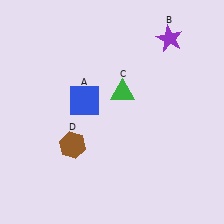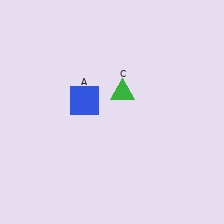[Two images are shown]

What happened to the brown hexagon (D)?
The brown hexagon (D) was removed in Image 2. It was in the bottom-left area of Image 1.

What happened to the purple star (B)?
The purple star (B) was removed in Image 2. It was in the top-right area of Image 1.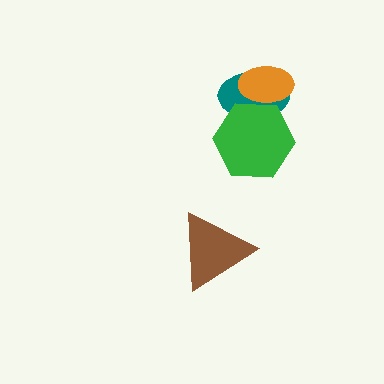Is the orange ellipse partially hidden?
Yes, it is partially covered by another shape.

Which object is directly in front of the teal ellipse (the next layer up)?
The orange ellipse is directly in front of the teal ellipse.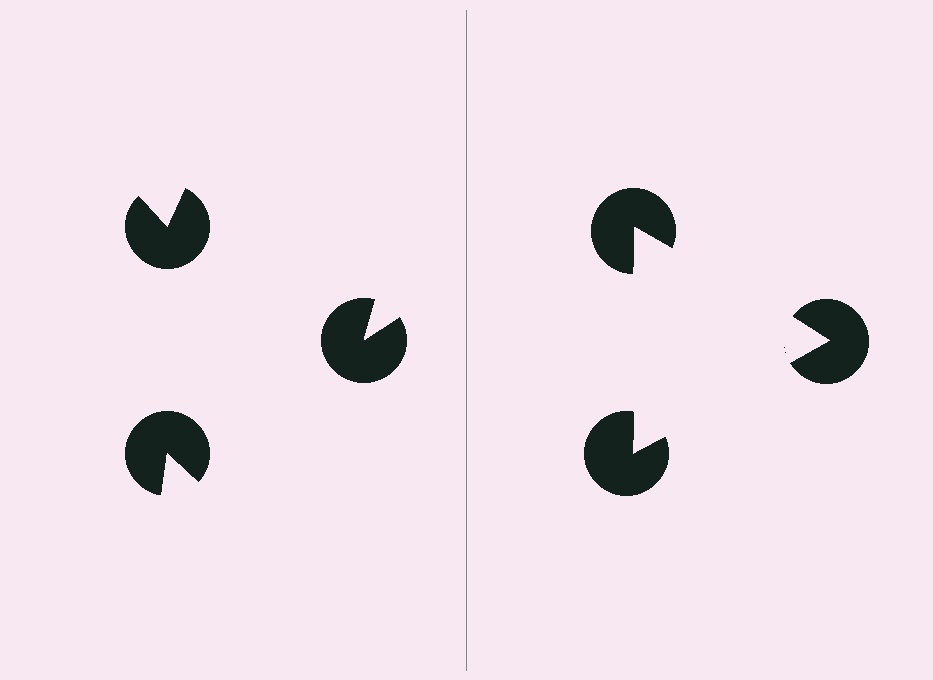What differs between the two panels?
The pac-man discs are positioned identically on both sides; only the wedge orientations differ. On the right they align to a triangle; on the left they are misaligned.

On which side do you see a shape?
An illusory triangle appears on the right side. On the left side the wedge cuts are rotated, so no coherent shape forms.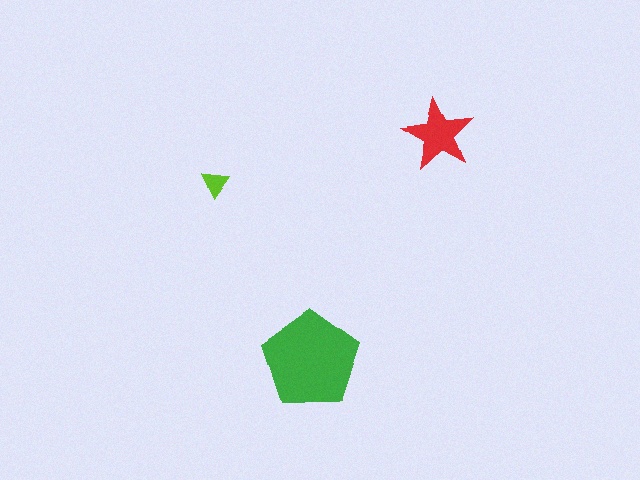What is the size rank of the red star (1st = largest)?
2nd.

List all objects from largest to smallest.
The green pentagon, the red star, the lime triangle.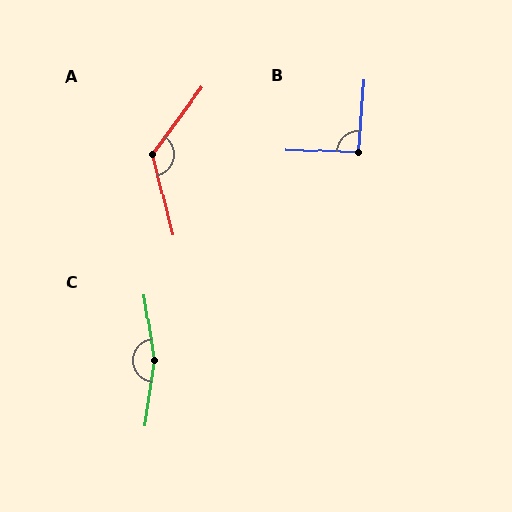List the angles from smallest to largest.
B (91°), A (129°), C (163°).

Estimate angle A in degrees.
Approximately 129 degrees.